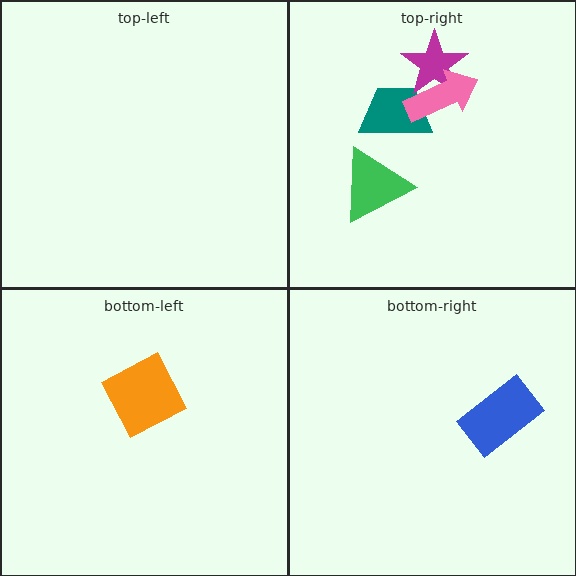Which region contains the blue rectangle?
The bottom-right region.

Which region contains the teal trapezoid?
The top-right region.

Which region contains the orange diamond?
The bottom-left region.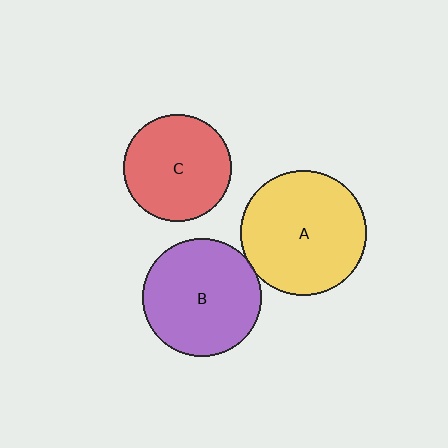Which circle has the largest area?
Circle A (yellow).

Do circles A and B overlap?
Yes.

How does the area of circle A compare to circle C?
Approximately 1.4 times.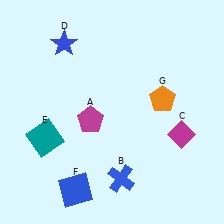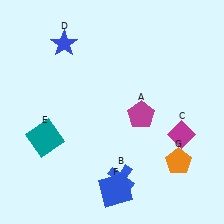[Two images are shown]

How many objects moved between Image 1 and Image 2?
3 objects moved between the two images.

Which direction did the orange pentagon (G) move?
The orange pentagon (G) moved down.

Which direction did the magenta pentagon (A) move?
The magenta pentagon (A) moved right.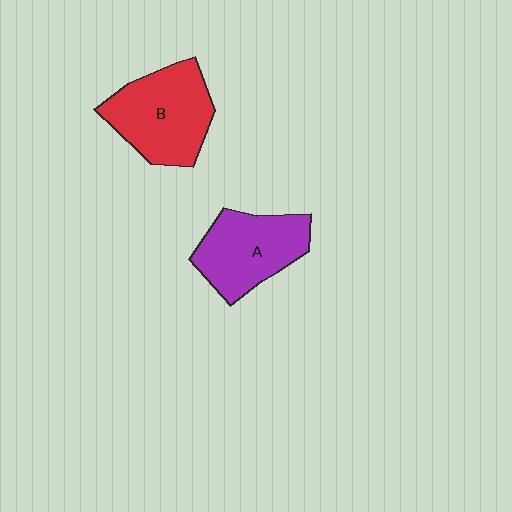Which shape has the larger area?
Shape B (red).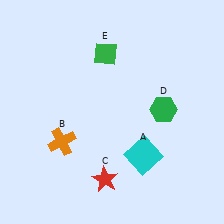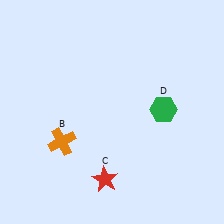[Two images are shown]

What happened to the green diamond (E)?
The green diamond (E) was removed in Image 2. It was in the top-left area of Image 1.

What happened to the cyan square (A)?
The cyan square (A) was removed in Image 2. It was in the bottom-right area of Image 1.